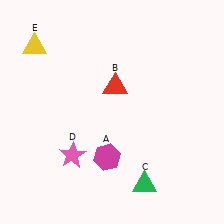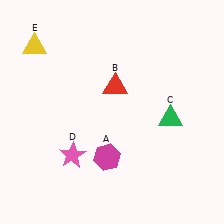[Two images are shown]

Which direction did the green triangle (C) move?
The green triangle (C) moved up.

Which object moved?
The green triangle (C) moved up.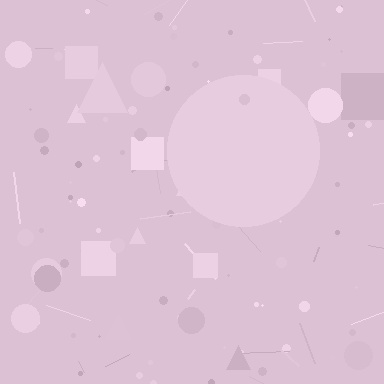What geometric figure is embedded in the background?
A circle is embedded in the background.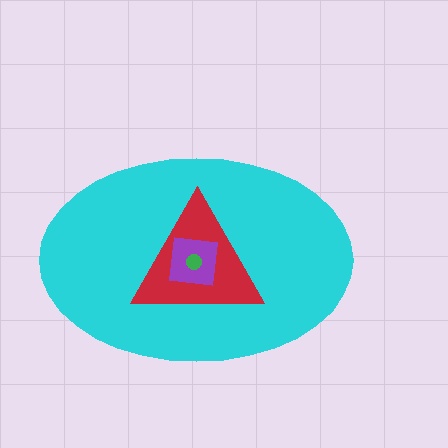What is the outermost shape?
The cyan ellipse.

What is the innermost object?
The green circle.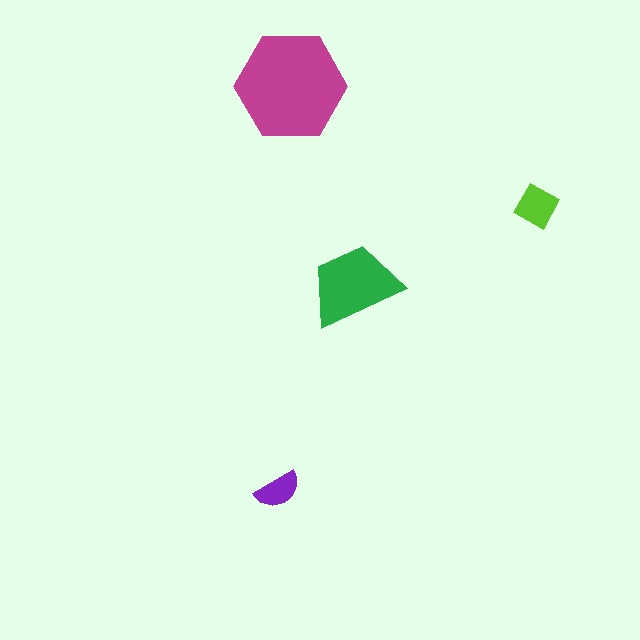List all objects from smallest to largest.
The purple semicircle, the lime square, the green trapezoid, the magenta hexagon.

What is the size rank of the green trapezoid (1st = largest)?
2nd.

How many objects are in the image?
There are 4 objects in the image.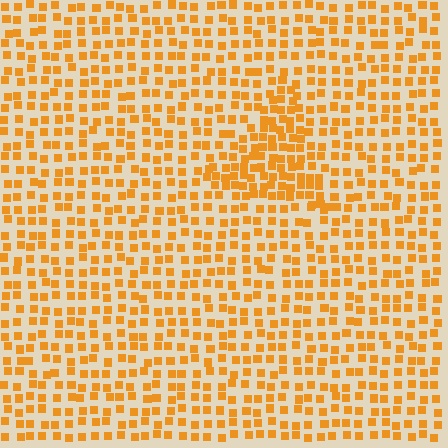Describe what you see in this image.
The image contains small orange elements arranged at two different densities. A triangle-shaped region is visible where the elements are more densely packed than the surrounding area.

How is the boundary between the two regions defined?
The boundary is defined by a change in element density (approximately 1.8x ratio). All elements are the same color, size, and shape.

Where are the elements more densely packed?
The elements are more densely packed inside the triangle boundary.